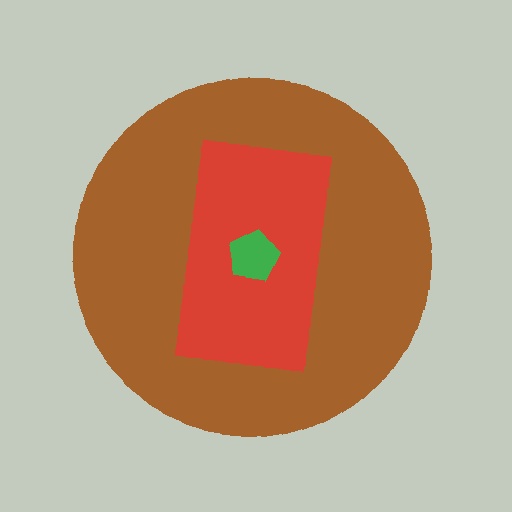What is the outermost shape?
The brown circle.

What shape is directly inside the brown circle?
The red rectangle.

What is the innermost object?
The green pentagon.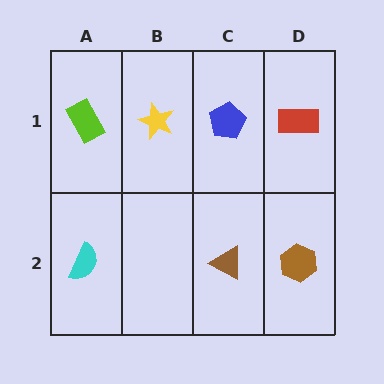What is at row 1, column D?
A red rectangle.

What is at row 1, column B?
A yellow star.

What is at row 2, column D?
A brown hexagon.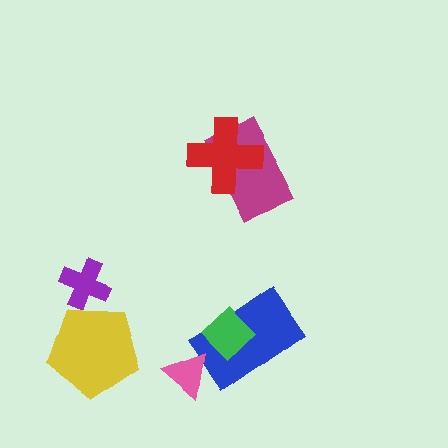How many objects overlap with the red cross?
1 object overlaps with the red cross.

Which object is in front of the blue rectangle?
The green diamond is in front of the blue rectangle.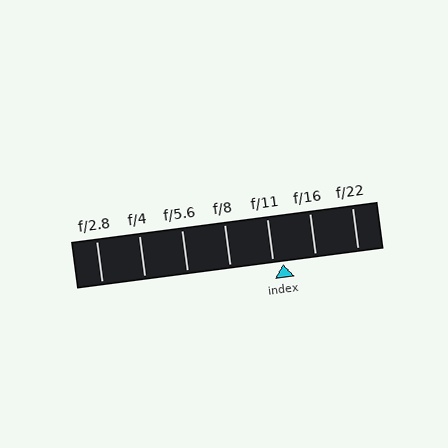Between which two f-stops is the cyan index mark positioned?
The index mark is between f/11 and f/16.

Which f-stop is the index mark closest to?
The index mark is closest to f/11.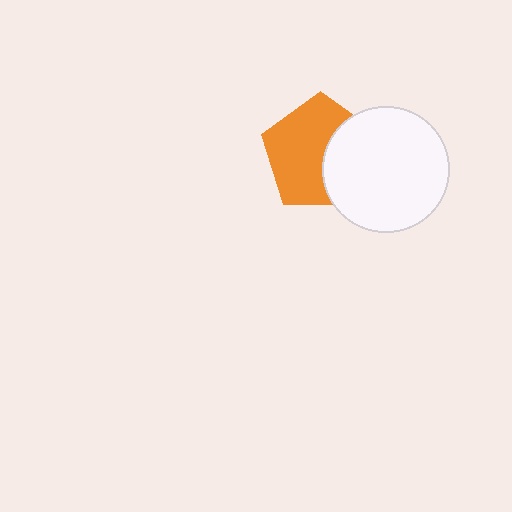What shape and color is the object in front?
The object in front is a white circle.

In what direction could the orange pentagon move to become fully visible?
The orange pentagon could move left. That would shift it out from behind the white circle entirely.